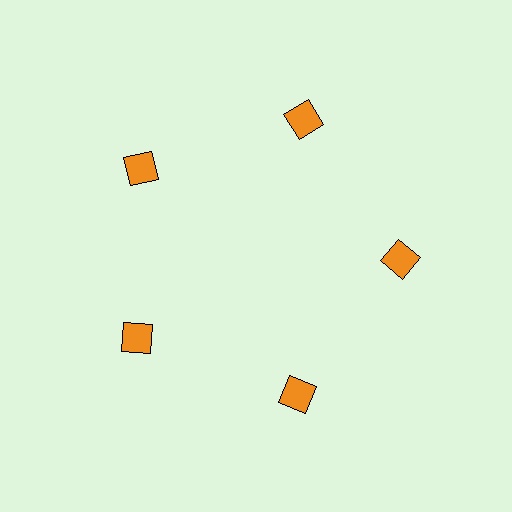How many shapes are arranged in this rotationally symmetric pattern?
There are 5 shapes, arranged in 5 groups of 1.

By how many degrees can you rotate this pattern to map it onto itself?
The pattern maps onto itself every 72 degrees of rotation.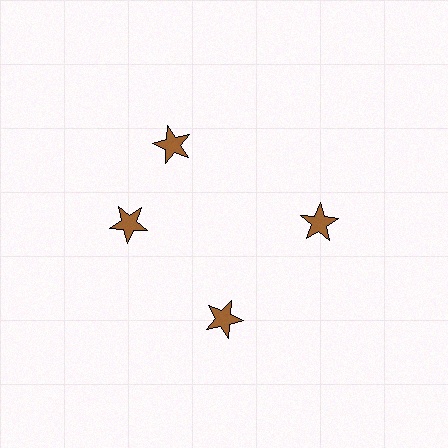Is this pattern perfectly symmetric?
No. The 4 brown stars are arranged in a ring, but one element near the 12 o'clock position is rotated out of alignment along the ring, breaking the 4-fold rotational symmetry.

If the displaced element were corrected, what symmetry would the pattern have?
It would have 4-fold rotational symmetry — the pattern would map onto itself every 90 degrees.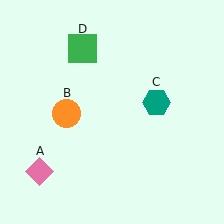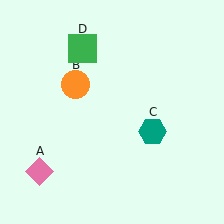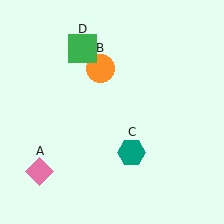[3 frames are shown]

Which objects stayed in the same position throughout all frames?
Pink diamond (object A) and green square (object D) remained stationary.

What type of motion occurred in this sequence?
The orange circle (object B), teal hexagon (object C) rotated clockwise around the center of the scene.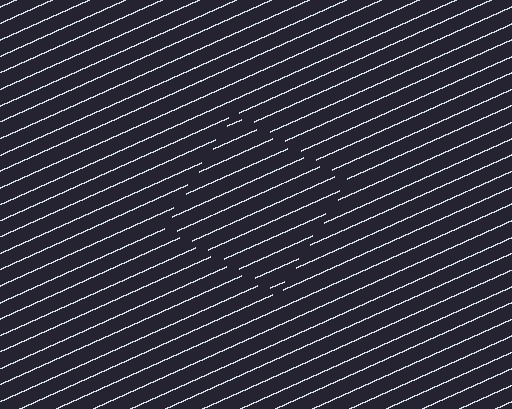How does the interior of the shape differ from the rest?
The interior of the shape contains the same grating, shifted by half a period — the contour is defined by the phase discontinuity where line-ends from the inner and outer gratings abut.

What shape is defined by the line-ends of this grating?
An illusory square. The interior of the shape contains the same grating, shifted by half a period — the contour is defined by the phase discontinuity where line-ends from the inner and outer gratings abut.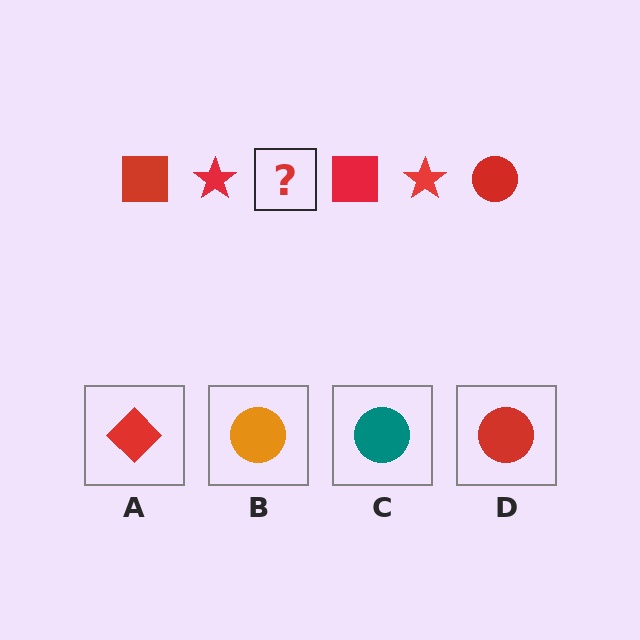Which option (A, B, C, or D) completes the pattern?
D.